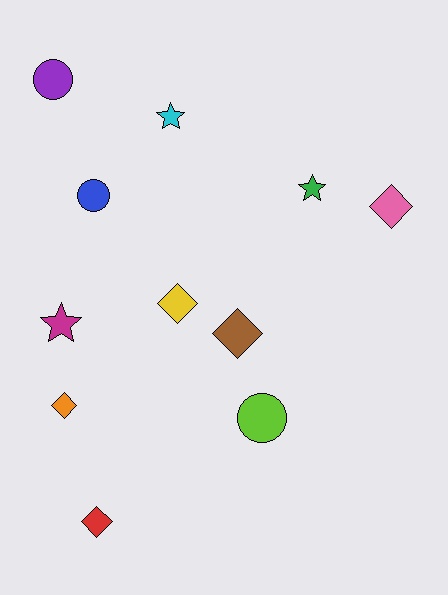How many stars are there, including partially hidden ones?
There are 3 stars.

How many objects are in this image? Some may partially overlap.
There are 11 objects.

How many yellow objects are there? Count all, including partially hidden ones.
There is 1 yellow object.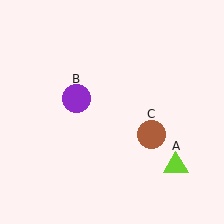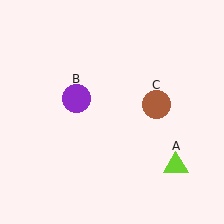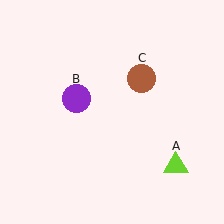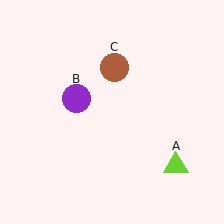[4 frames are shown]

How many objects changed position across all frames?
1 object changed position: brown circle (object C).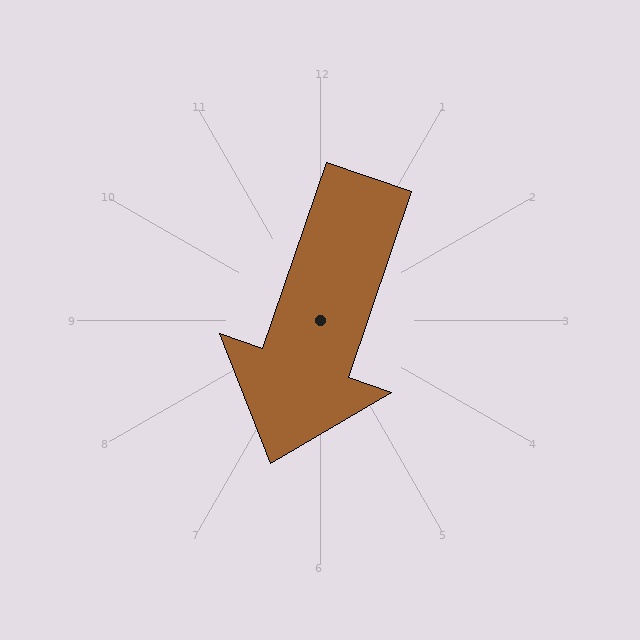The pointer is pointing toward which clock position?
Roughly 7 o'clock.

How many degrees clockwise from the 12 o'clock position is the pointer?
Approximately 199 degrees.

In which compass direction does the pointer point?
South.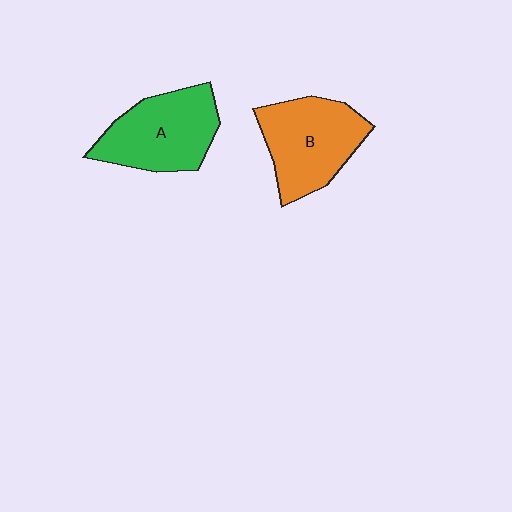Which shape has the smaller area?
Shape A (green).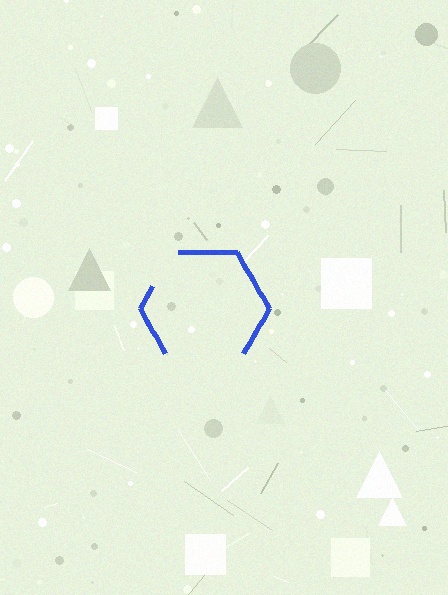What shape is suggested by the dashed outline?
The dashed outline suggests a hexagon.